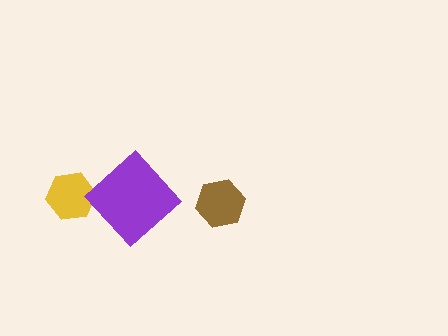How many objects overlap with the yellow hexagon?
1 object overlaps with the yellow hexagon.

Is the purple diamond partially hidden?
No, no other shape covers it.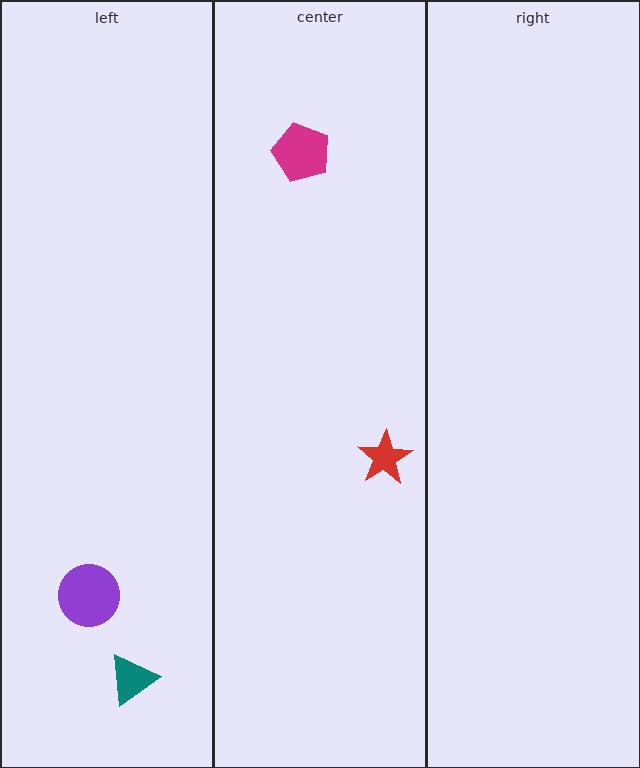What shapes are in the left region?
The purple circle, the teal triangle.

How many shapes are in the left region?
2.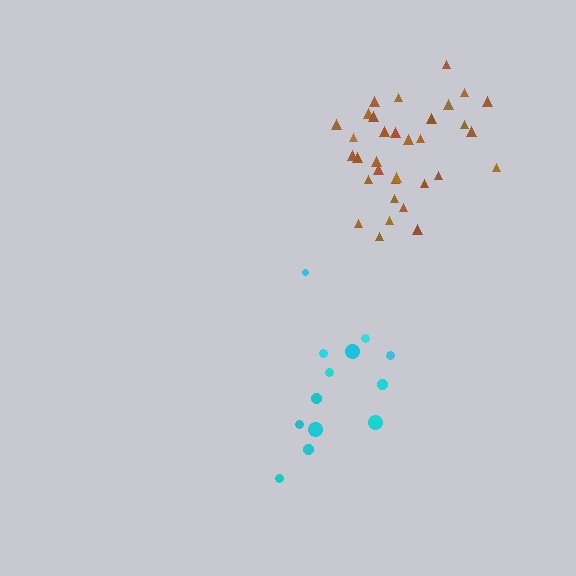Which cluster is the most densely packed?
Brown.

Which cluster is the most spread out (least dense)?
Cyan.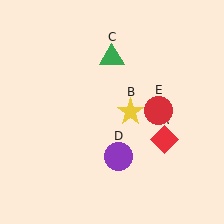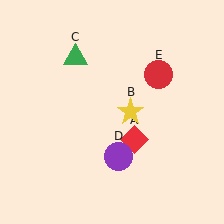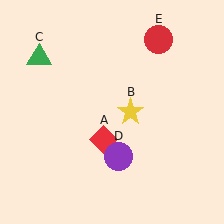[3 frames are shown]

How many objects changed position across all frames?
3 objects changed position: red diamond (object A), green triangle (object C), red circle (object E).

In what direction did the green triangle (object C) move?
The green triangle (object C) moved left.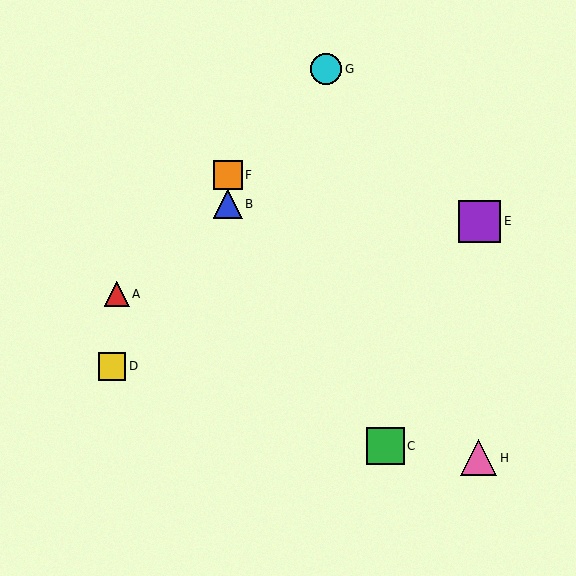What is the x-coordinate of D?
Object D is at x≈112.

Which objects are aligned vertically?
Objects B, F are aligned vertically.